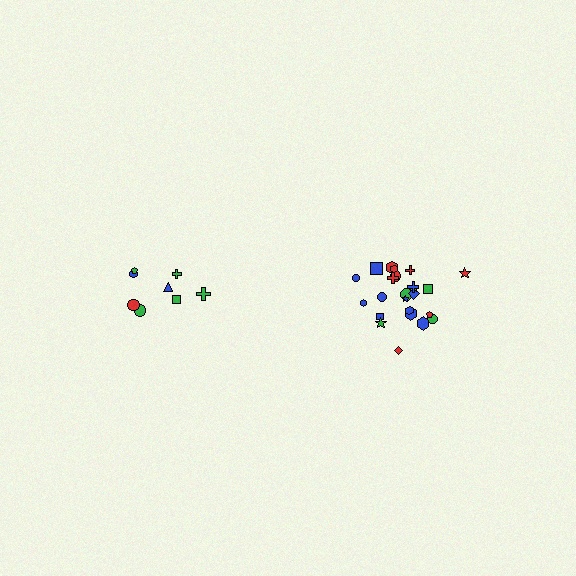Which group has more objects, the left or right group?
The right group.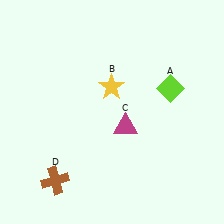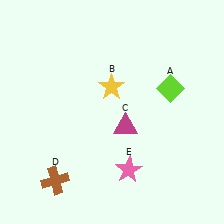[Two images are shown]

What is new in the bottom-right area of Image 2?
A pink star (E) was added in the bottom-right area of Image 2.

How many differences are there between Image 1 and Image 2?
There is 1 difference between the two images.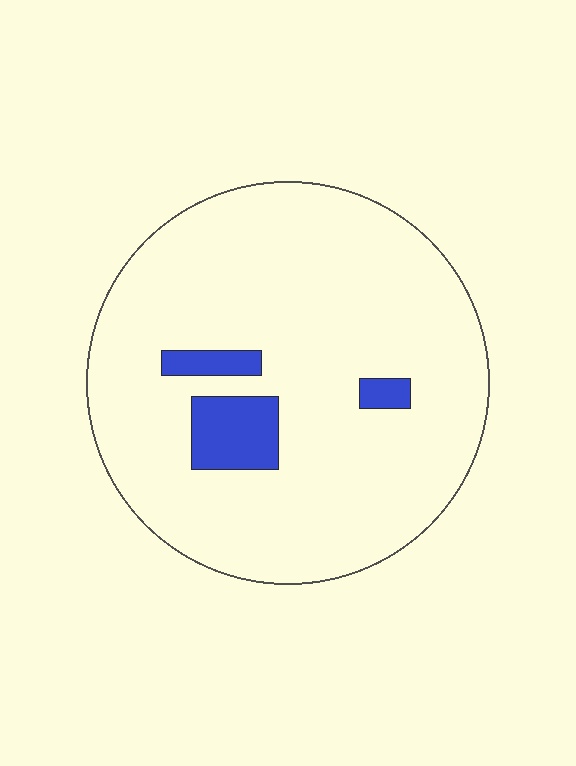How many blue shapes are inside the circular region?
3.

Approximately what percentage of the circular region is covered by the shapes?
Approximately 10%.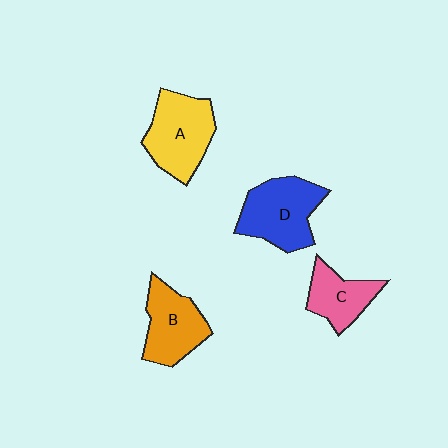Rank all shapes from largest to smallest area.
From largest to smallest: D (blue), A (yellow), B (orange), C (pink).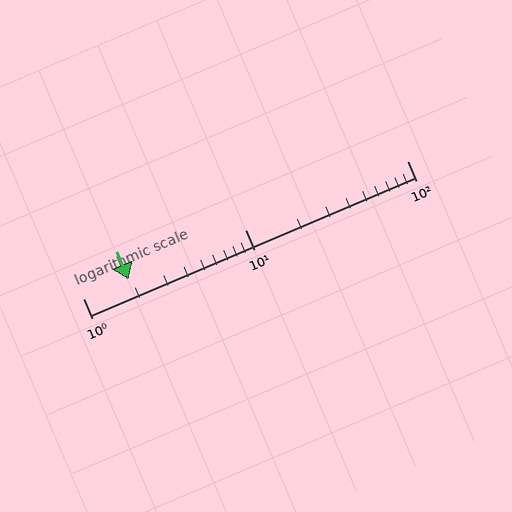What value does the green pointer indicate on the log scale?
The pointer indicates approximately 1.9.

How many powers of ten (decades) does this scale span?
The scale spans 2 decades, from 1 to 100.